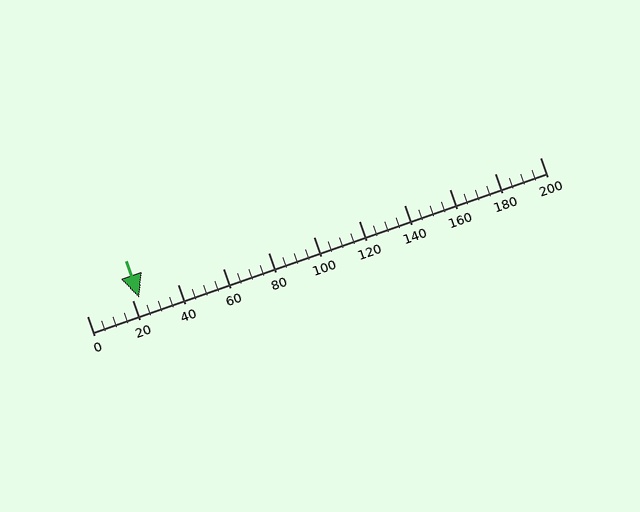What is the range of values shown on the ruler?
The ruler shows values from 0 to 200.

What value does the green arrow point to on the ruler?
The green arrow points to approximately 23.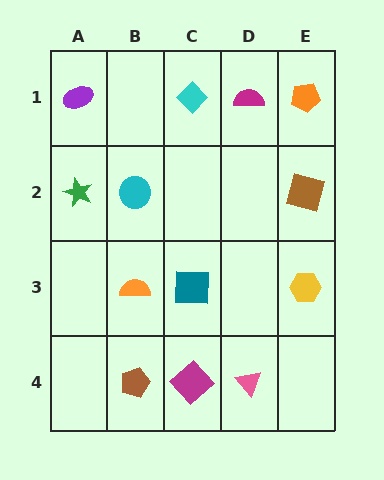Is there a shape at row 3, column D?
No, that cell is empty.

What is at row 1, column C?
A cyan diamond.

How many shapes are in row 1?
4 shapes.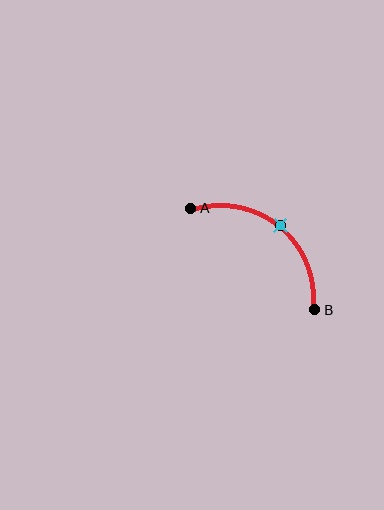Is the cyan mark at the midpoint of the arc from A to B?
Yes. The cyan mark lies on the arc at equal arc-length from both A and B — it is the arc midpoint.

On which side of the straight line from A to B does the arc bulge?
The arc bulges above and to the right of the straight line connecting A and B.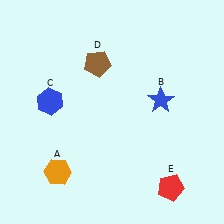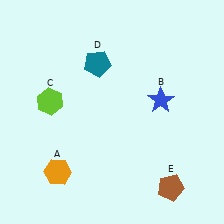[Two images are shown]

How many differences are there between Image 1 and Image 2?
There are 3 differences between the two images.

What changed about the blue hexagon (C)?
In Image 1, C is blue. In Image 2, it changed to lime.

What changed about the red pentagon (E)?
In Image 1, E is red. In Image 2, it changed to brown.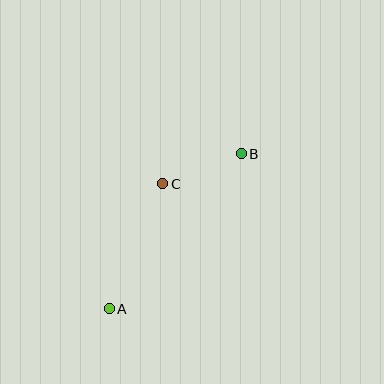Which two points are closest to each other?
Points B and C are closest to each other.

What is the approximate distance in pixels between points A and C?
The distance between A and C is approximately 136 pixels.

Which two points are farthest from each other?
Points A and B are farthest from each other.